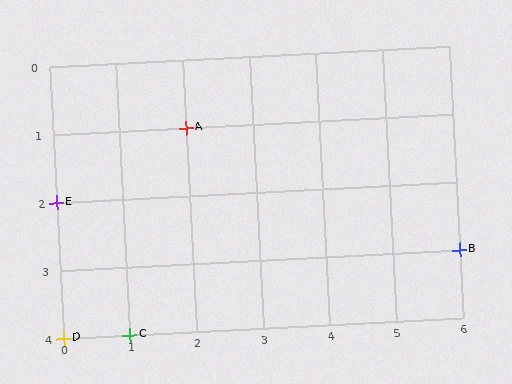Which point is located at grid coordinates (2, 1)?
Point A is at (2, 1).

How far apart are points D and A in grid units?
Points D and A are 2 columns and 3 rows apart (about 3.6 grid units diagonally).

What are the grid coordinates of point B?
Point B is at grid coordinates (6, 3).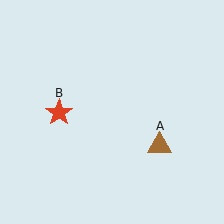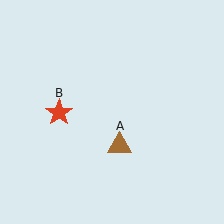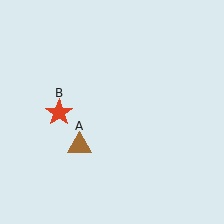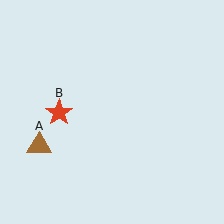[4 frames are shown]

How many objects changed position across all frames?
1 object changed position: brown triangle (object A).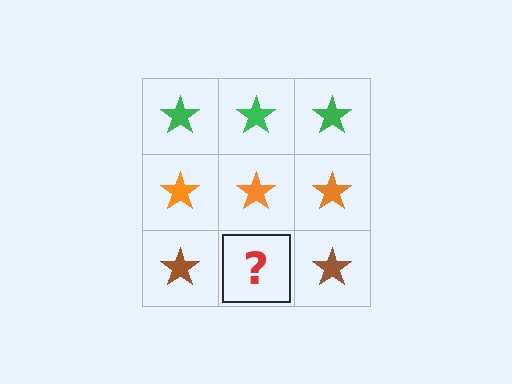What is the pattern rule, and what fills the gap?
The rule is that each row has a consistent color. The gap should be filled with a brown star.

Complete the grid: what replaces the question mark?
The question mark should be replaced with a brown star.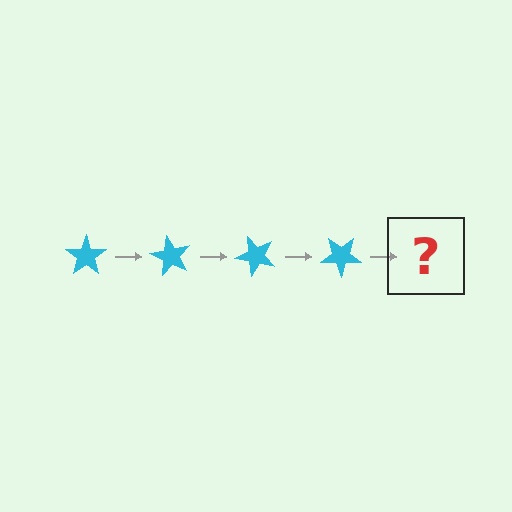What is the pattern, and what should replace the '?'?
The pattern is that the star rotates 60 degrees each step. The '?' should be a cyan star rotated 240 degrees.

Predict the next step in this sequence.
The next step is a cyan star rotated 240 degrees.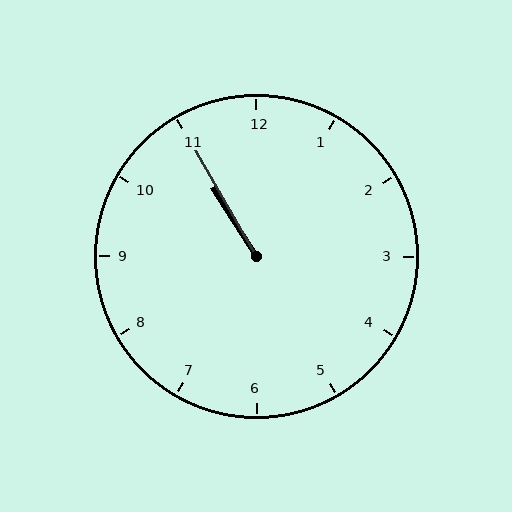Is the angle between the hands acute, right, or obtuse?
It is acute.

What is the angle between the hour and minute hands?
Approximately 2 degrees.